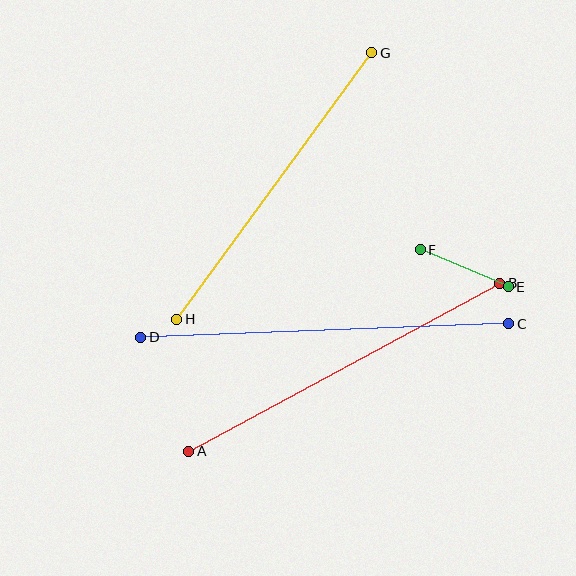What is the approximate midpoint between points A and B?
The midpoint is at approximately (344, 367) pixels.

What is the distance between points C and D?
The distance is approximately 369 pixels.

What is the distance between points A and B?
The distance is approximately 353 pixels.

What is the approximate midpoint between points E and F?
The midpoint is at approximately (464, 268) pixels.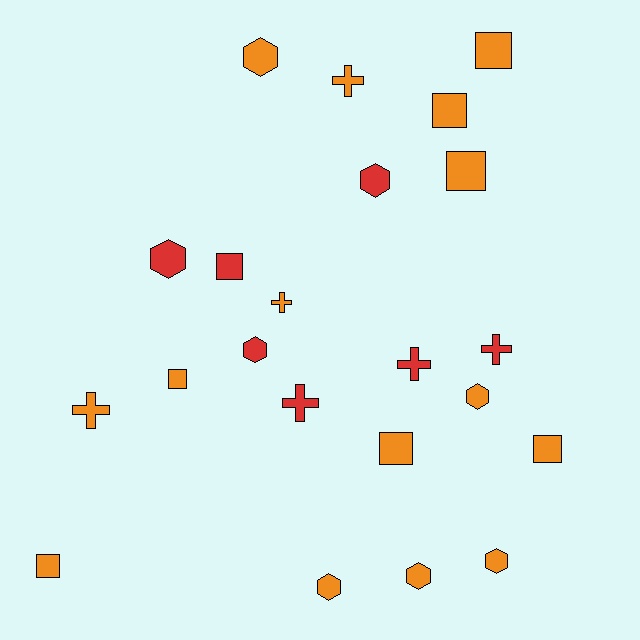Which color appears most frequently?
Orange, with 15 objects.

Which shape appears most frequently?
Square, with 8 objects.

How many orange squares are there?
There are 7 orange squares.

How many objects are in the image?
There are 22 objects.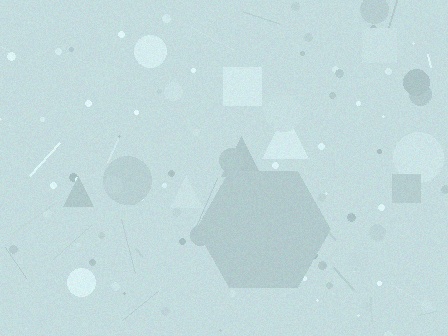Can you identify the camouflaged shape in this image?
The camouflaged shape is a hexagon.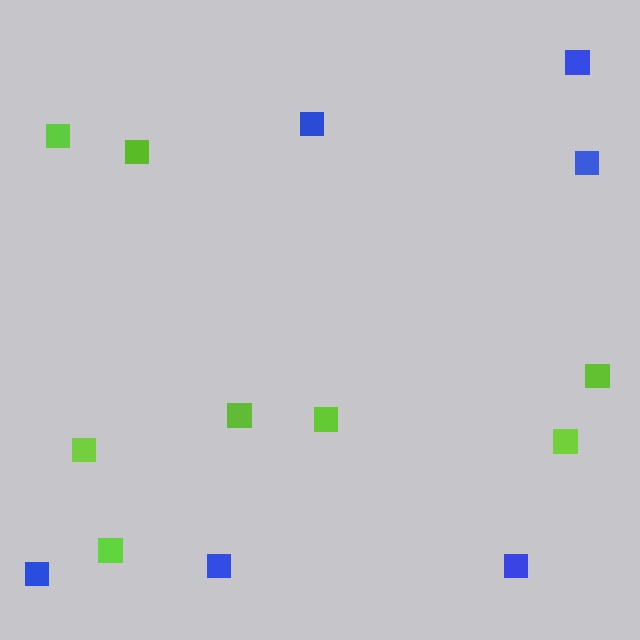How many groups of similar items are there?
There are 2 groups: one group of lime squares (8) and one group of blue squares (6).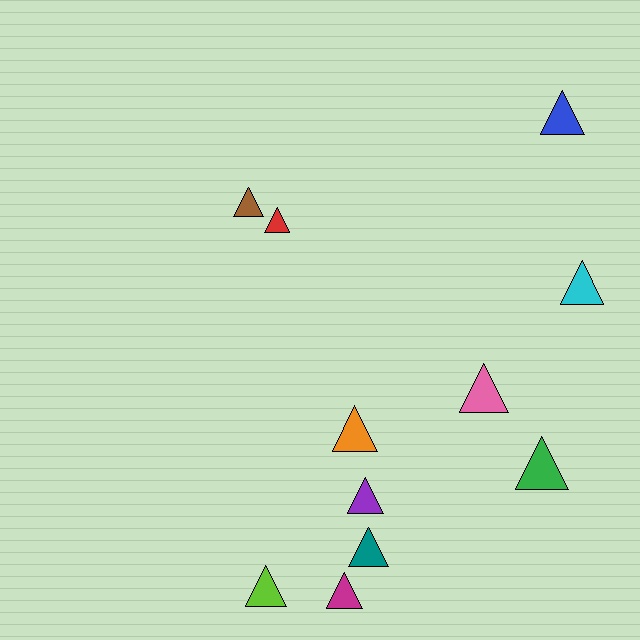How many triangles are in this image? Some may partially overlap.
There are 11 triangles.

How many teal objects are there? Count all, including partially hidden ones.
There is 1 teal object.